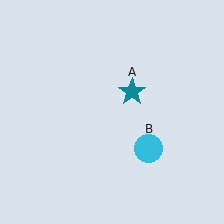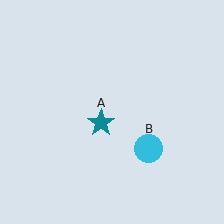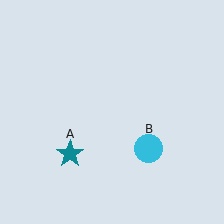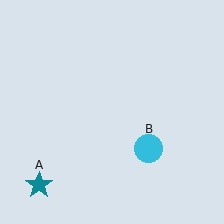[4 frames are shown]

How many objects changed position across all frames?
1 object changed position: teal star (object A).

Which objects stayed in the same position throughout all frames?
Cyan circle (object B) remained stationary.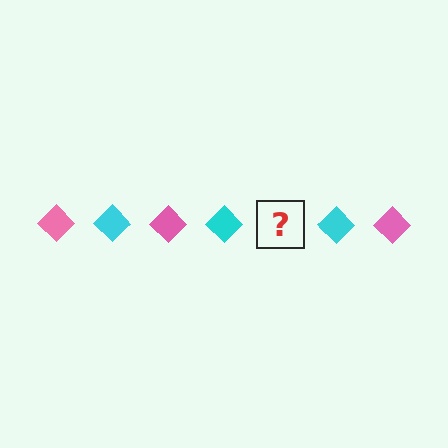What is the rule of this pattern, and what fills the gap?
The rule is that the pattern cycles through pink, cyan diamonds. The gap should be filled with a pink diamond.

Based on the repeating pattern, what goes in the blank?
The blank should be a pink diamond.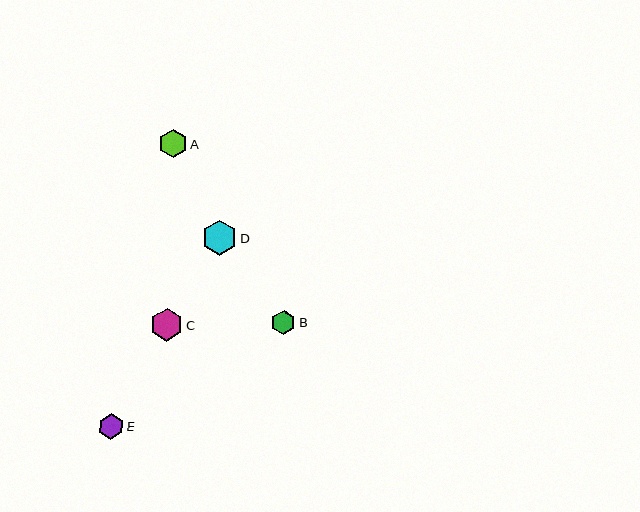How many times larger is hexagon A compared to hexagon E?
Hexagon A is approximately 1.1 times the size of hexagon E.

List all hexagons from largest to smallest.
From largest to smallest: D, C, A, E, B.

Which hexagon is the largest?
Hexagon D is the largest with a size of approximately 35 pixels.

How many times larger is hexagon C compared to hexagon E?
Hexagon C is approximately 1.3 times the size of hexagon E.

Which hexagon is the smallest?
Hexagon B is the smallest with a size of approximately 25 pixels.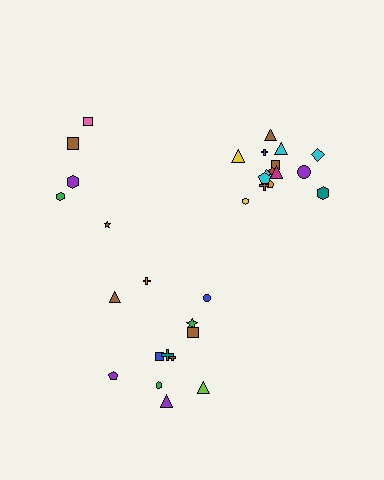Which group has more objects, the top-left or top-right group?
The top-right group.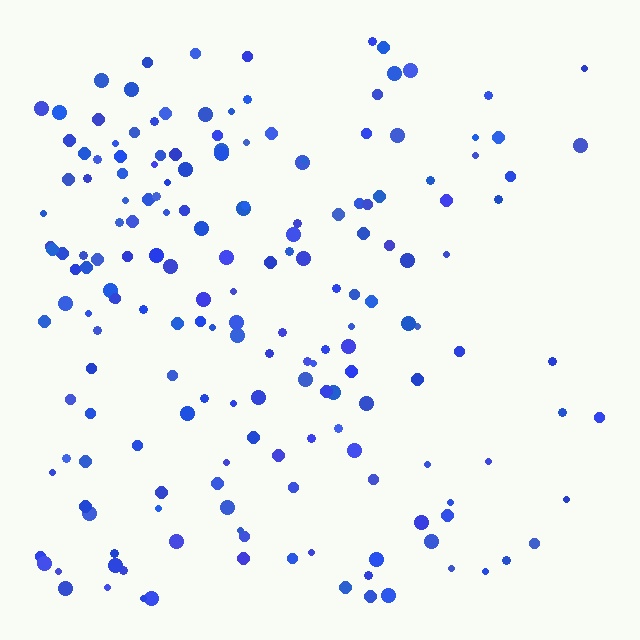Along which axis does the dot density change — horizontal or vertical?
Horizontal.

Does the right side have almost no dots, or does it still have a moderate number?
Still a moderate number, just noticeably fewer than the left.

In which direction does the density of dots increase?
From right to left, with the left side densest.